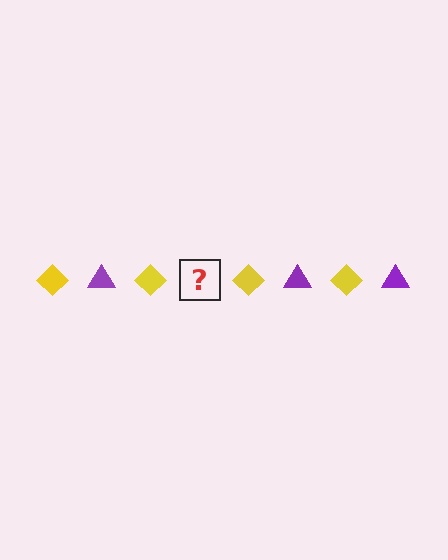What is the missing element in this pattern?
The missing element is a purple triangle.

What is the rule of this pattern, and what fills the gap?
The rule is that the pattern alternates between yellow diamond and purple triangle. The gap should be filled with a purple triangle.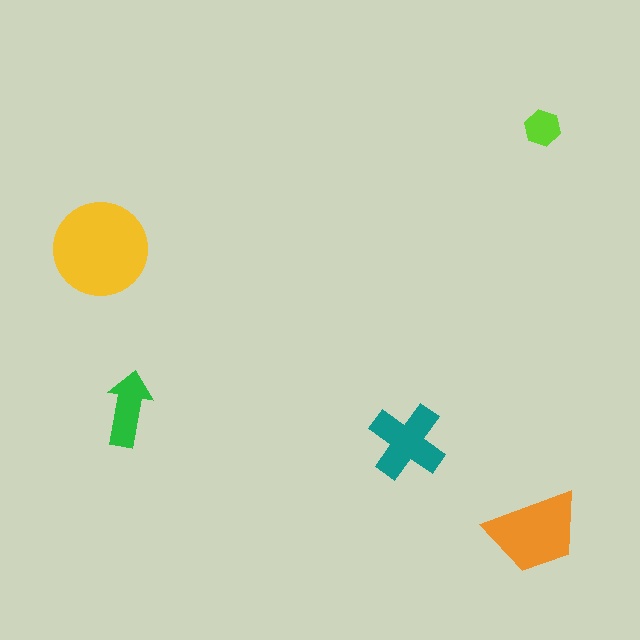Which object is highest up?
The lime hexagon is topmost.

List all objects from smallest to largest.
The lime hexagon, the green arrow, the teal cross, the orange trapezoid, the yellow circle.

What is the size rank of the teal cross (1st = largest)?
3rd.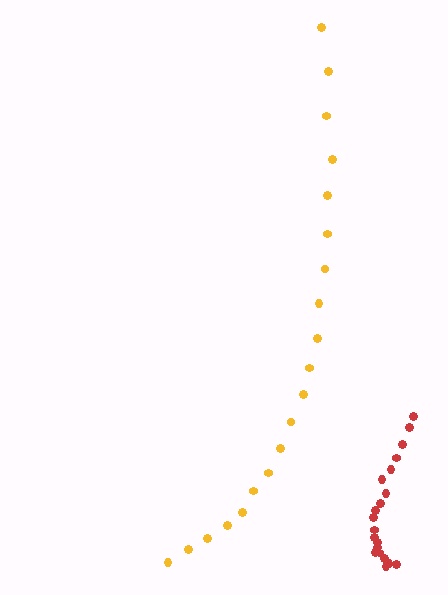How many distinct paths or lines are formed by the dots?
There are 2 distinct paths.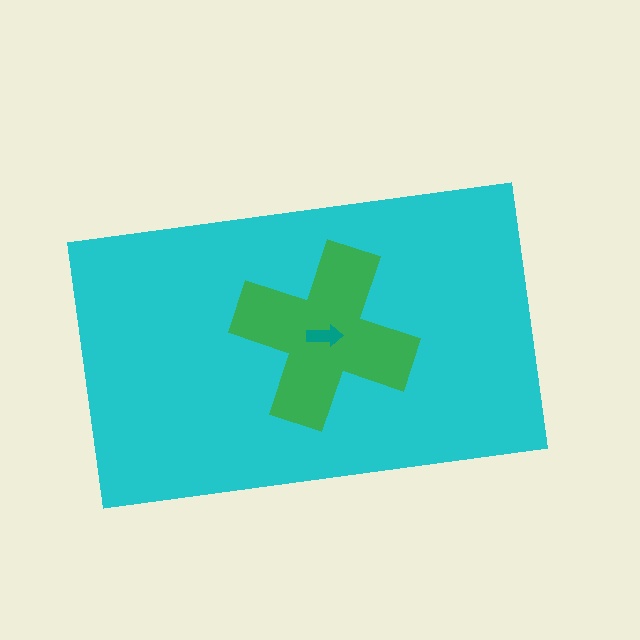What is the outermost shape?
The cyan rectangle.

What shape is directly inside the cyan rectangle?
The green cross.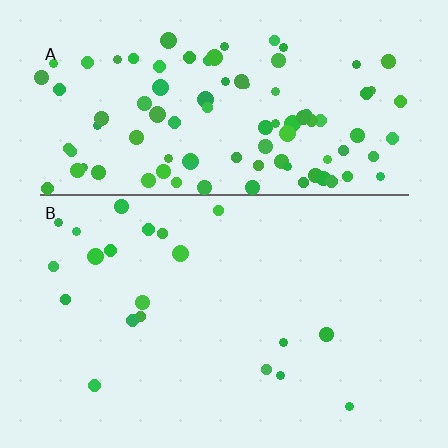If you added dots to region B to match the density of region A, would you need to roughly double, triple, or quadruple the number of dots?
Approximately quadruple.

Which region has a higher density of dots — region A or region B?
A (the top).